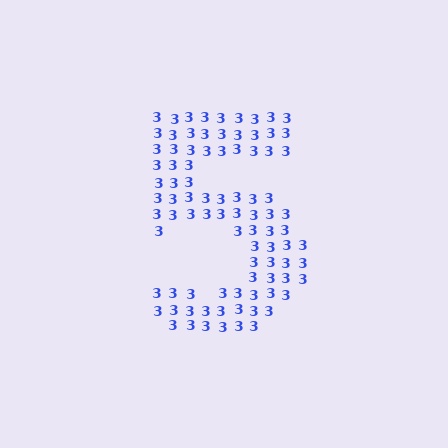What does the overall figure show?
The overall figure shows the digit 5.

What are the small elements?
The small elements are digit 3's.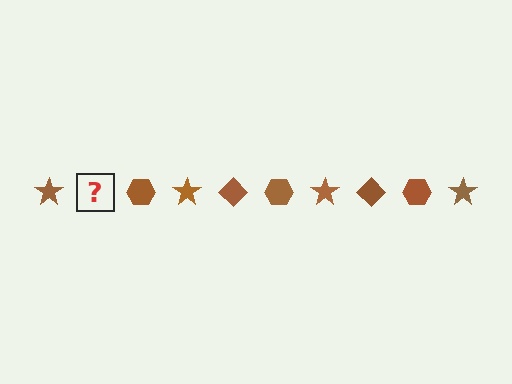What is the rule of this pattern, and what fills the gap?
The rule is that the pattern cycles through star, diamond, hexagon shapes in brown. The gap should be filled with a brown diamond.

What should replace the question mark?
The question mark should be replaced with a brown diamond.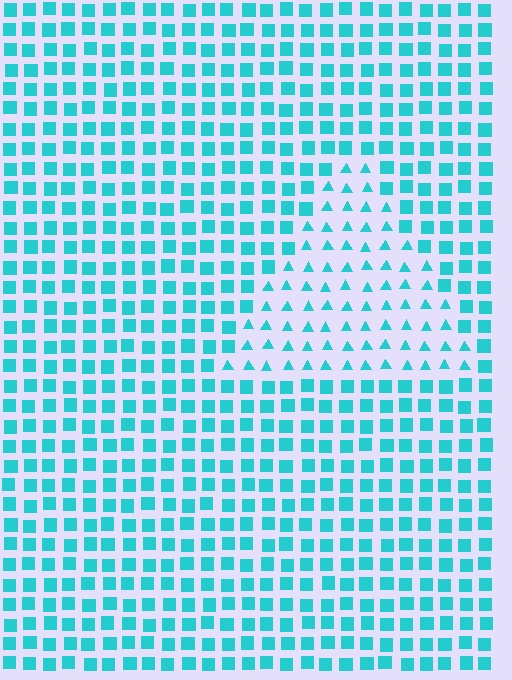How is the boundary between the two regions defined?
The boundary is defined by a change in element shape: triangles inside vs. squares outside. All elements share the same color and spacing.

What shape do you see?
I see a triangle.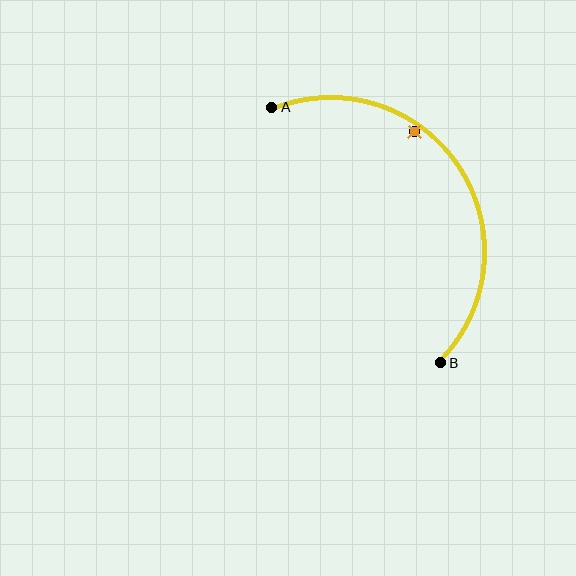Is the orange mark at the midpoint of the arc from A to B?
No — the orange mark does not lie on the arc at all. It sits slightly inside the curve.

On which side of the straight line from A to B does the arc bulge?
The arc bulges to the right of the straight line connecting A and B.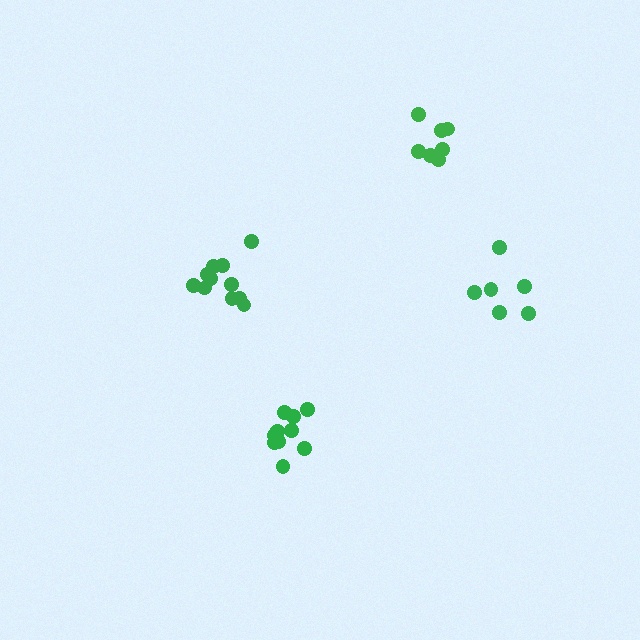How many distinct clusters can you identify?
There are 4 distinct clusters.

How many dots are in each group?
Group 1: 7 dots, Group 2: 11 dots, Group 3: 6 dots, Group 4: 11 dots (35 total).